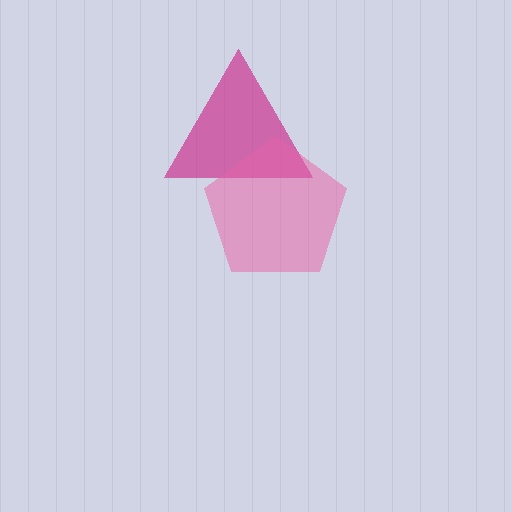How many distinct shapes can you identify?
There are 2 distinct shapes: a magenta triangle, a pink pentagon.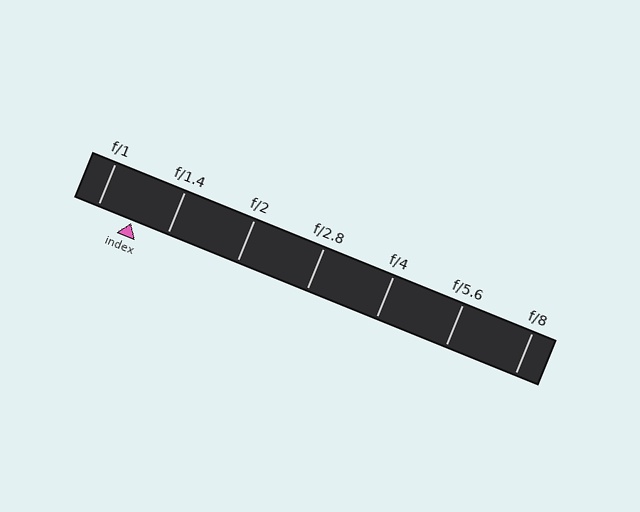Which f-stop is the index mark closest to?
The index mark is closest to f/1.4.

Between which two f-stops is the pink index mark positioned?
The index mark is between f/1 and f/1.4.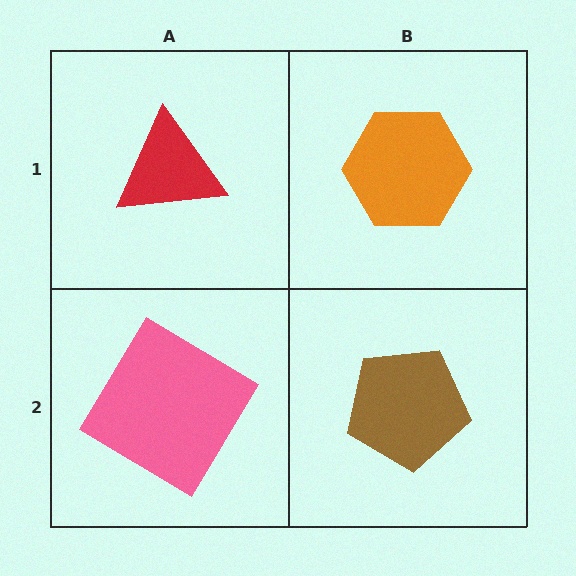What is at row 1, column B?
An orange hexagon.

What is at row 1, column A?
A red triangle.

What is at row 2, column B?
A brown pentagon.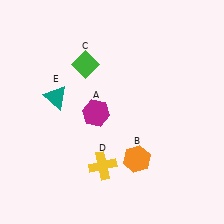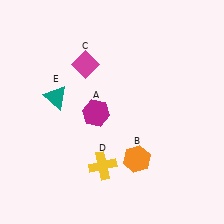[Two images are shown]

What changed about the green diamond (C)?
In Image 1, C is green. In Image 2, it changed to magenta.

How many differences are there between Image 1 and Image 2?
There is 1 difference between the two images.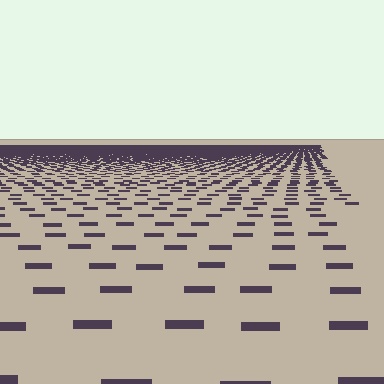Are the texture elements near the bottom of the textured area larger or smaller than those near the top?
Larger. Near the bottom, elements are closer to the viewer and appear at a bigger on-screen size.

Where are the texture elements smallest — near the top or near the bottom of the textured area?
Near the top.